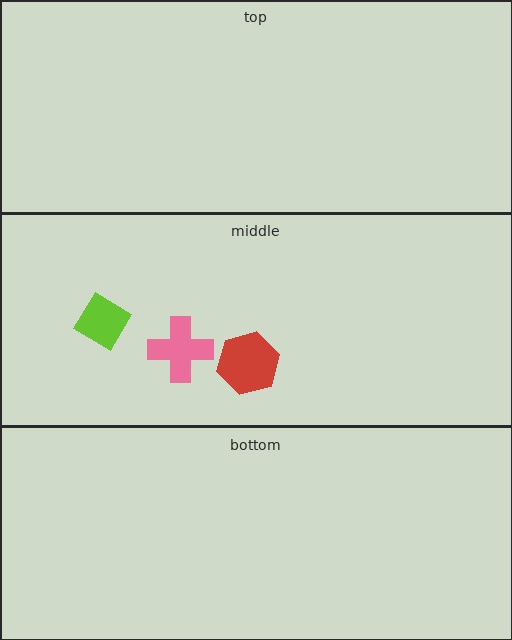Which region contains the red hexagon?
The middle region.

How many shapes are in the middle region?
3.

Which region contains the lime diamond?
The middle region.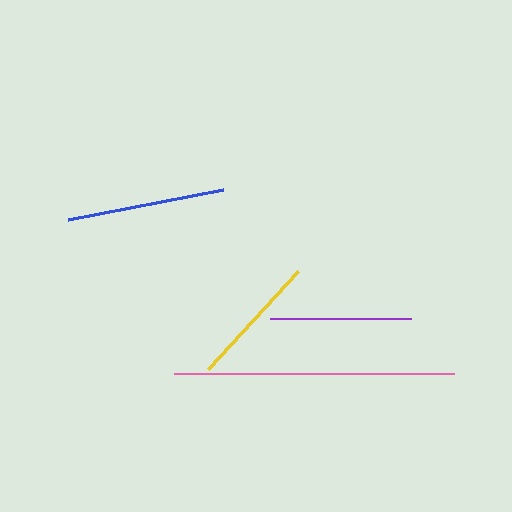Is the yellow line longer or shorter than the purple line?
The purple line is longer than the yellow line.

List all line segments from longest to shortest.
From longest to shortest: pink, blue, purple, yellow.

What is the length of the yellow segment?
The yellow segment is approximately 133 pixels long.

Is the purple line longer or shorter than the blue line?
The blue line is longer than the purple line.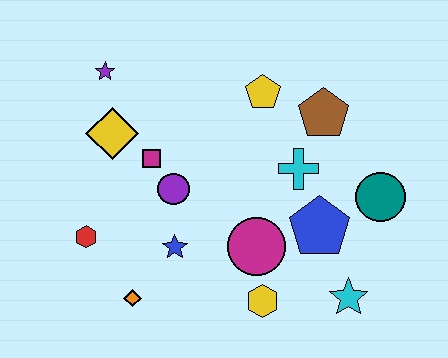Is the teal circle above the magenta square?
No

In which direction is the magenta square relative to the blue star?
The magenta square is above the blue star.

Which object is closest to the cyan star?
The blue pentagon is closest to the cyan star.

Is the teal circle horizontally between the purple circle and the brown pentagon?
No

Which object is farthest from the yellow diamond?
The cyan star is farthest from the yellow diamond.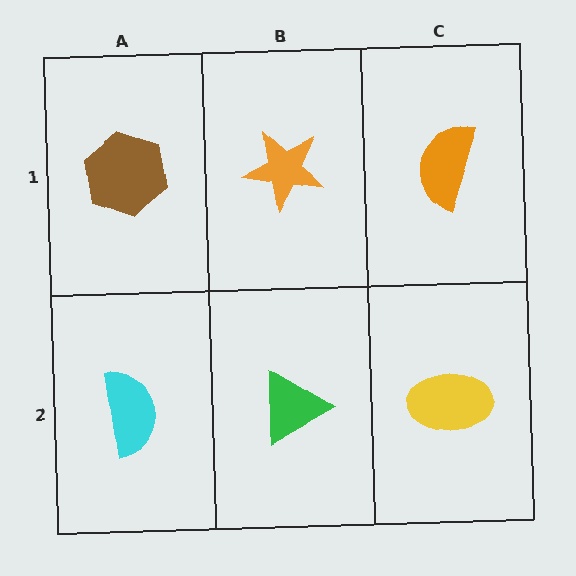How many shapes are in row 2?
3 shapes.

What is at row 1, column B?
An orange star.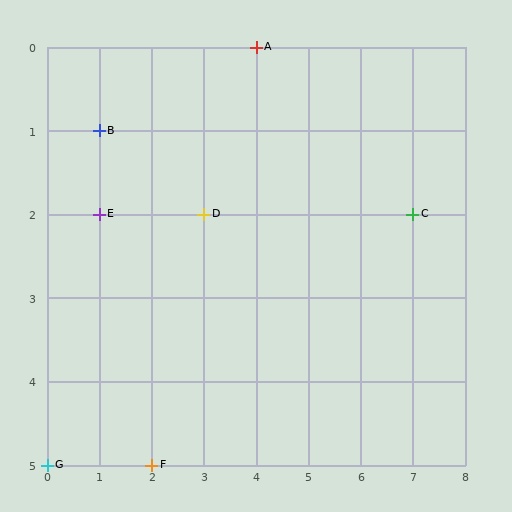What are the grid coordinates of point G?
Point G is at grid coordinates (0, 5).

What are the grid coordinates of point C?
Point C is at grid coordinates (7, 2).